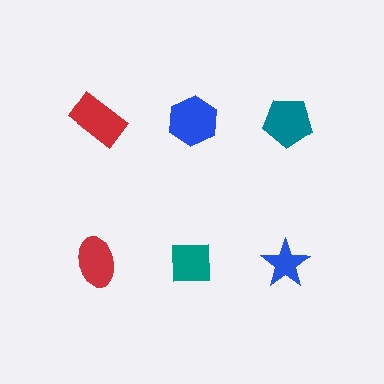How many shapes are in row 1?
3 shapes.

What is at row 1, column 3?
A teal pentagon.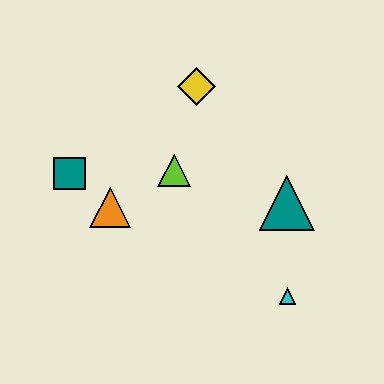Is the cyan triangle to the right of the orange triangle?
Yes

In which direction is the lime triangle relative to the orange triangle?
The lime triangle is to the right of the orange triangle.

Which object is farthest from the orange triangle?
The cyan triangle is farthest from the orange triangle.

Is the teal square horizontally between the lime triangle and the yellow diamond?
No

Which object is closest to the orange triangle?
The teal square is closest to the orange triangle.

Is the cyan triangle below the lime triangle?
Yes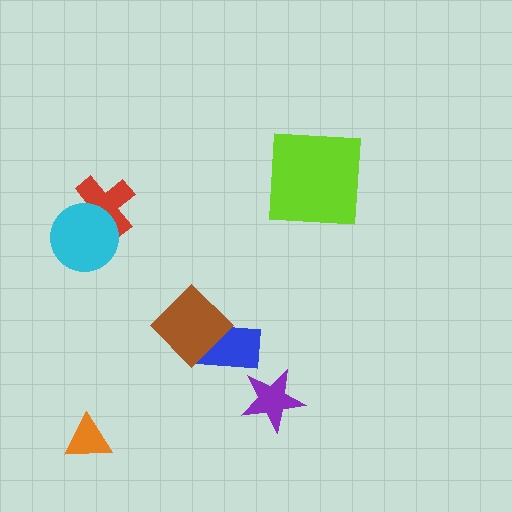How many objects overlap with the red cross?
1 object overlaps with the red cross.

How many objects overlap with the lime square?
0 objects overlap with the lime square.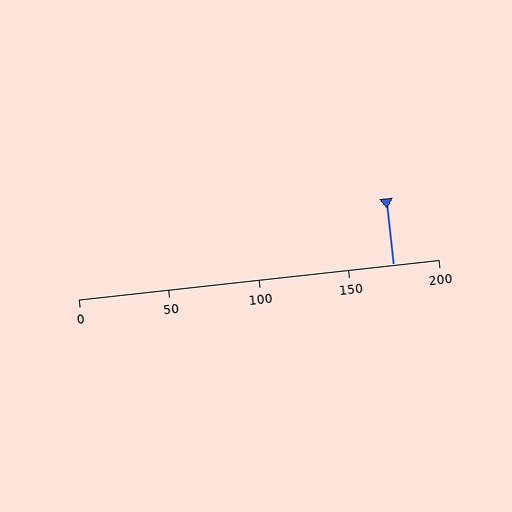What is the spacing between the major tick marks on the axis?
The major ticks are spaced 50 apart.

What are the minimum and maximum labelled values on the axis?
The axis runs from 0 to 200.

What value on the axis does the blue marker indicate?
The marker indicates approximately 175.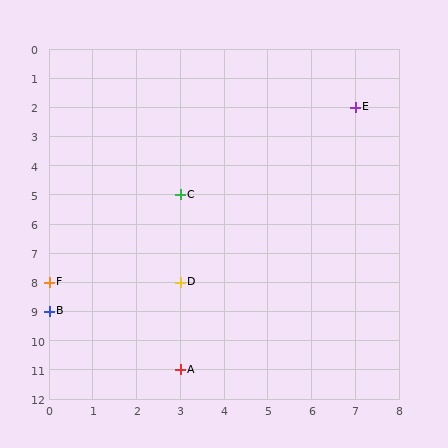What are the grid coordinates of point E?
Point E is at grid coordinates (7, 2).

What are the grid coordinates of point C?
Point C is at grid coordinates (3, 5).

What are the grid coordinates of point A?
Point A is at grid coordinates (3, 11).